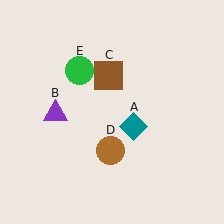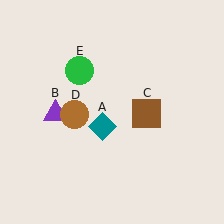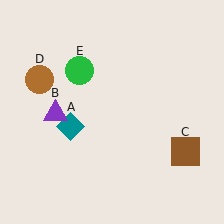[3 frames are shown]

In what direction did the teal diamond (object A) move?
The teal diamond (object A) moved left.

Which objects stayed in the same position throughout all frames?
Purple triangle (object B) and green circle (object E) remained stationary.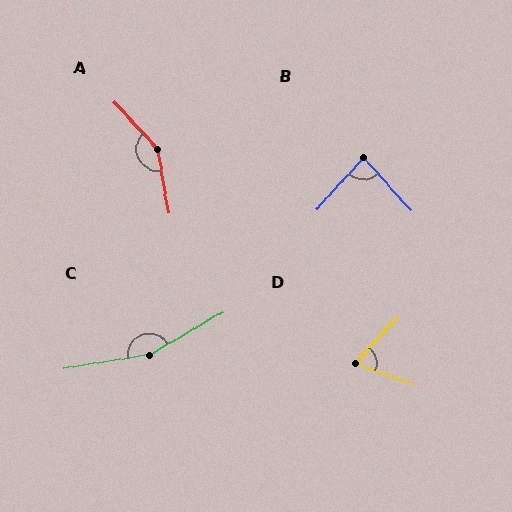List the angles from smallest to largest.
D (67°), B (85°), A (147°), C (160°).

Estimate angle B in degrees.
Approximately 85 degrees.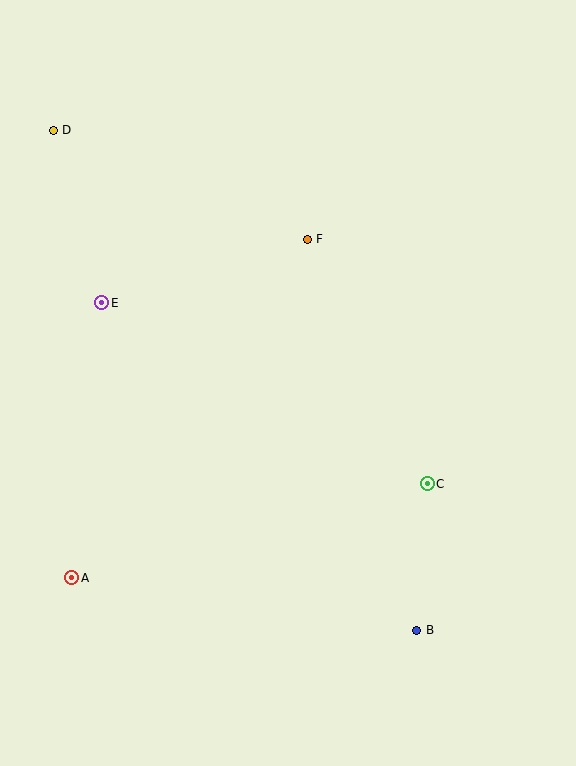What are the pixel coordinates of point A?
Point A is at (72, 578).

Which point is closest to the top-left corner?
Point D is closest to the top-left corner.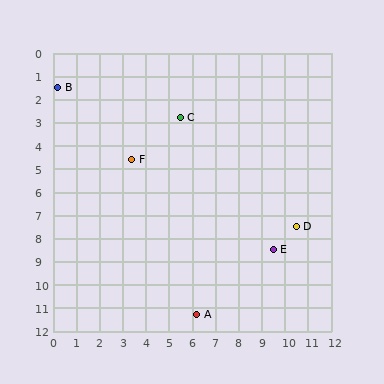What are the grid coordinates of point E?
Point E is at approximately (9.5, 8.5).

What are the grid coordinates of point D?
Point D is at approximately (10.5, 7.5).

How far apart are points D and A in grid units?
Points D and A are about 5.7 grid units apart.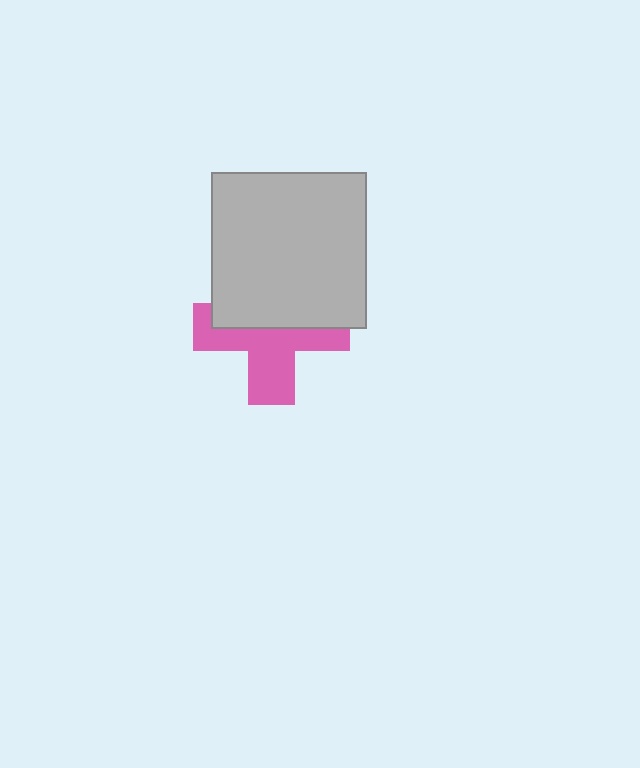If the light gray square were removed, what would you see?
You would see the complete pink cross.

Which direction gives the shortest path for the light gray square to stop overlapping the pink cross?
Moving up gives the shortest separation.